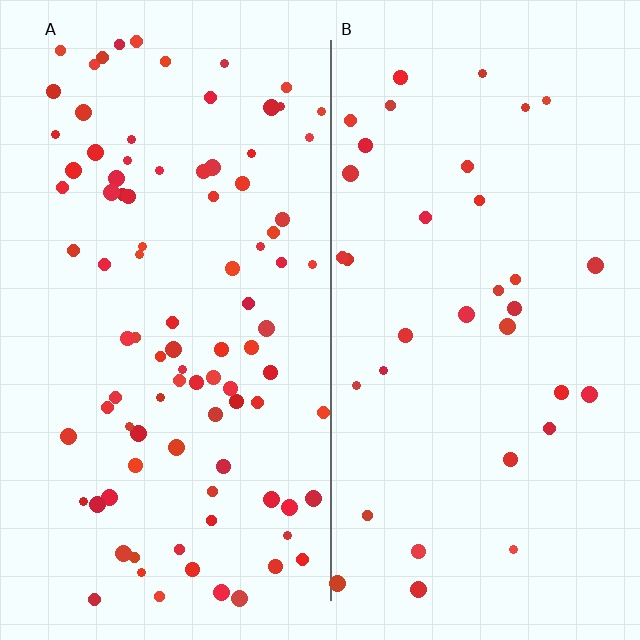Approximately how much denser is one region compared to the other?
Approximately 2.7× — region A over region B.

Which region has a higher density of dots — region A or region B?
A (the left).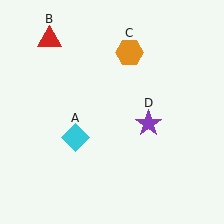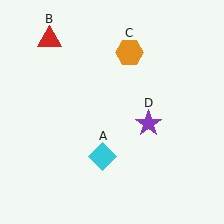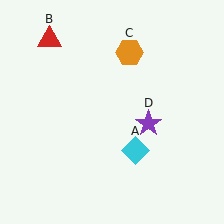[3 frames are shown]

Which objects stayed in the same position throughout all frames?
Red triangle (object B) and orange hexagon (object C) and purple star (object D) remained stationary.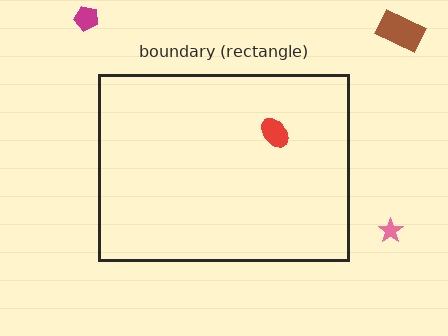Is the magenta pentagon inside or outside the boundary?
Outside.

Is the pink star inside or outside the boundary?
Outside.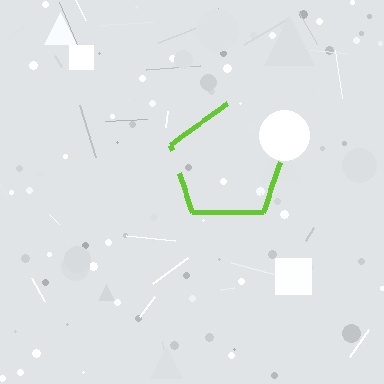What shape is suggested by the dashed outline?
The dashed outline suggests a pentagon.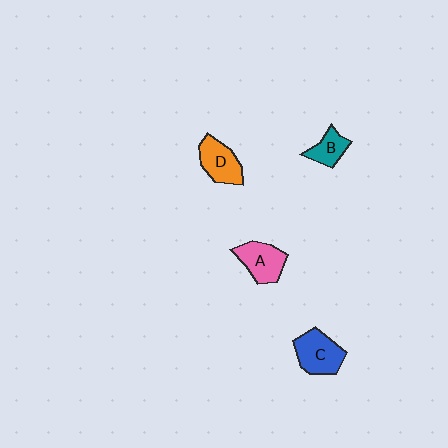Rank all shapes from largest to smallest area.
From largest to smallest: C (blue), A (pink), D (orange), B (teal).